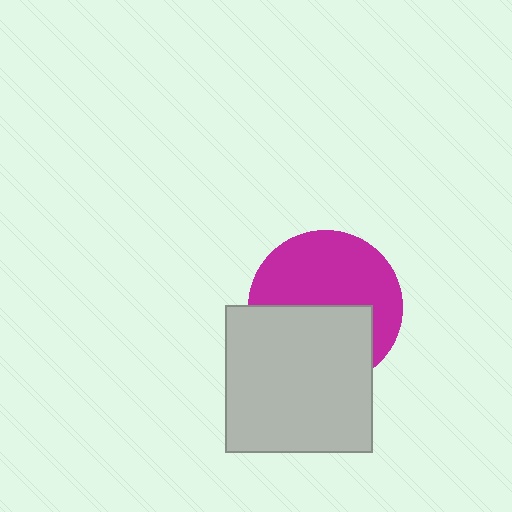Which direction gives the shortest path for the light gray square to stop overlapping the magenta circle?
Moving down gives the shortest separation.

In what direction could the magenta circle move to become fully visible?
The magenta circle could move up. That would shift it out from behind the light gray square entirely.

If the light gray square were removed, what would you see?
You would see the complete magenta circle.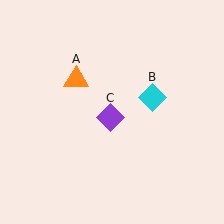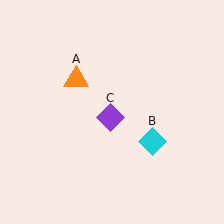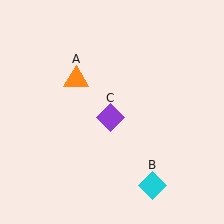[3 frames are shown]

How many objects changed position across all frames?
1 object changed position: cyan diamond (object B).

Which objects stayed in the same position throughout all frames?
Orange triangle (object A) and purple diamond (object C) remained stationary.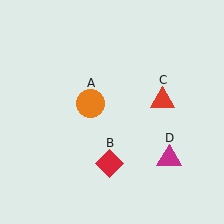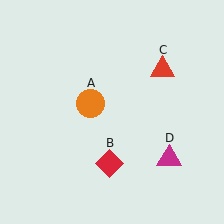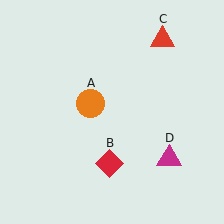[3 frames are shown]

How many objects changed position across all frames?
1 object changed position: red triangle (object C).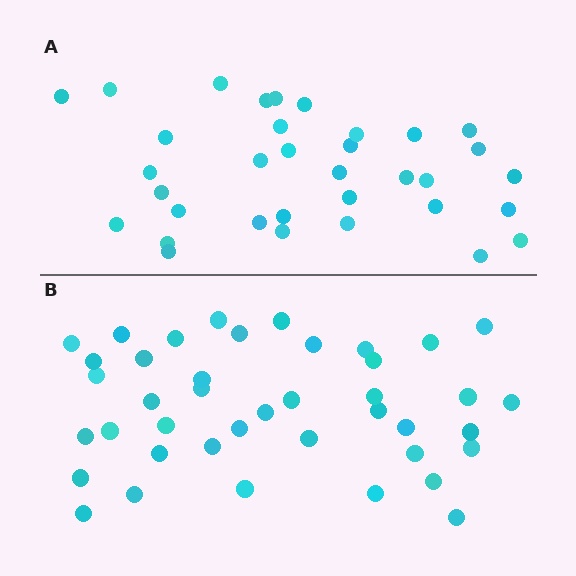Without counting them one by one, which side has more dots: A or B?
Region B (the bottom region) has more dots.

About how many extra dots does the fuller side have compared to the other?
Region B has roughly 8 or so more dots than region A.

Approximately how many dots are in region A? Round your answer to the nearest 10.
About 30 dots. (The exact count is 34, which rounds to 30.)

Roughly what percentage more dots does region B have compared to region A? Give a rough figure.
About 20% more.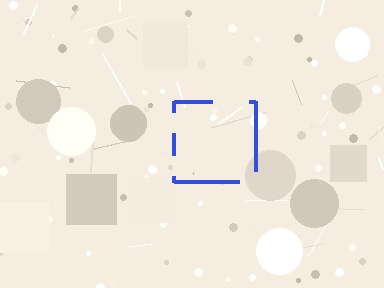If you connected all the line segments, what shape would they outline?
They would outline a square.